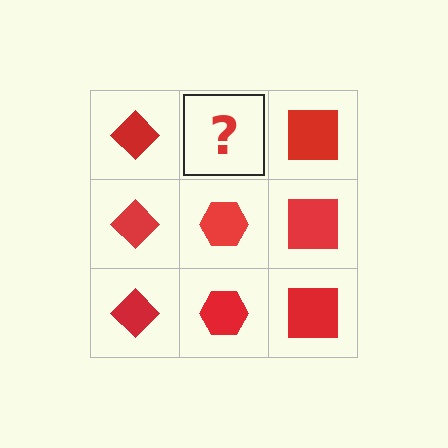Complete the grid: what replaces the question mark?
The question mark should be replaced with a red hexagon.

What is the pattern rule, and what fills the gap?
The rule is that each column has a consistent shape. The gap should be filled with a red hexagon.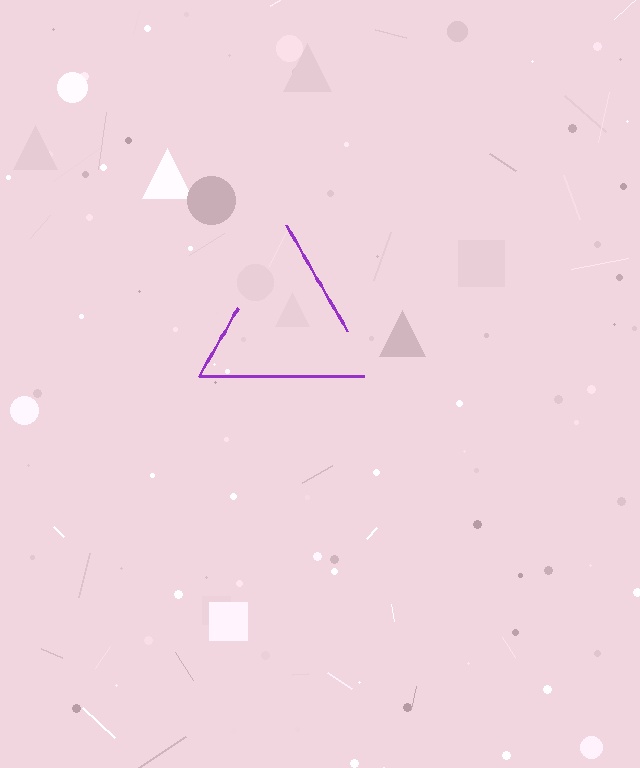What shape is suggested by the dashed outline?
The dashed outline suggests a triangle.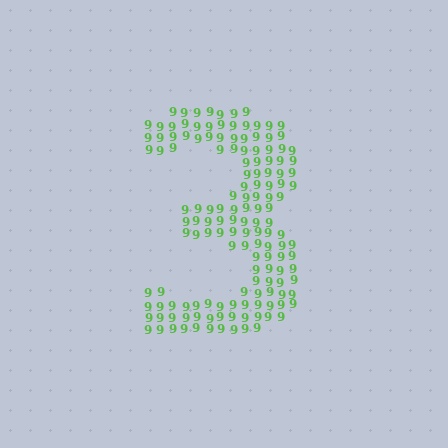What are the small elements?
The small elements are digit 9's.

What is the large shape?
The large shape is the digit 3.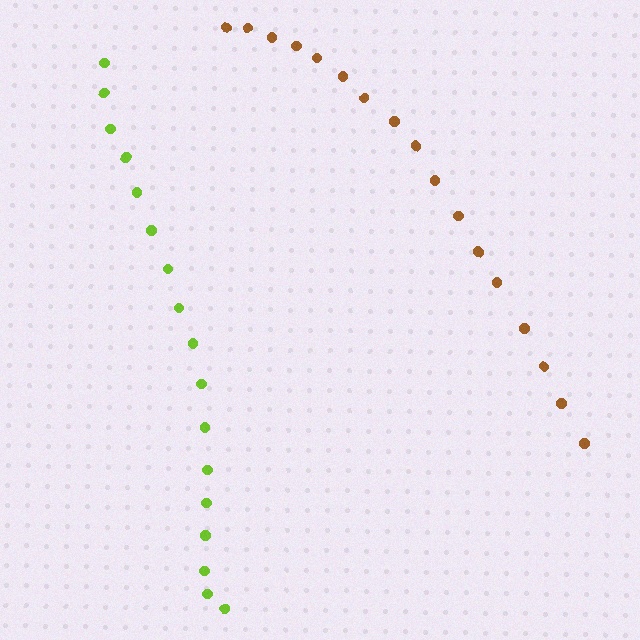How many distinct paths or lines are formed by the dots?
There are 2 distinct paths.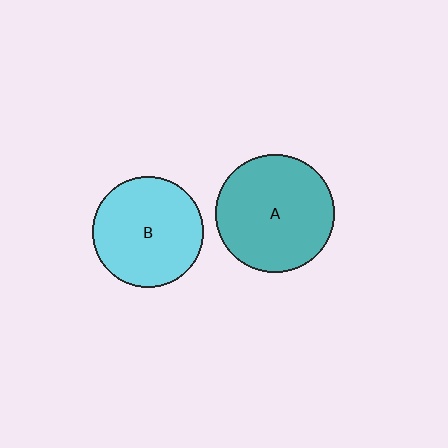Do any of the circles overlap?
No, none of the circles overlap.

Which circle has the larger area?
Circle A (teal).